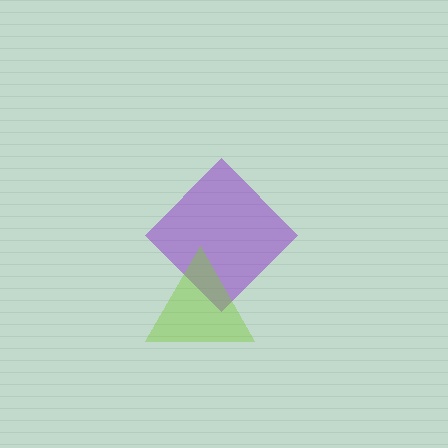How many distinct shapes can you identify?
There are 2 distinct shapes: a purple diamond, a lime triangle.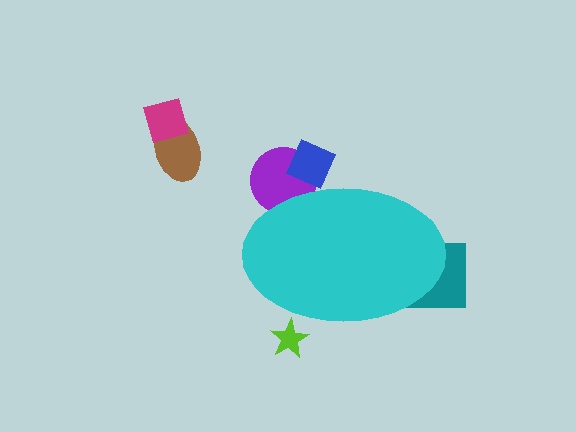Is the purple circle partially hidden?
Yes, the purple circle is partially hidden behind the cyan ellipse.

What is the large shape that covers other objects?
A cyan ellipse.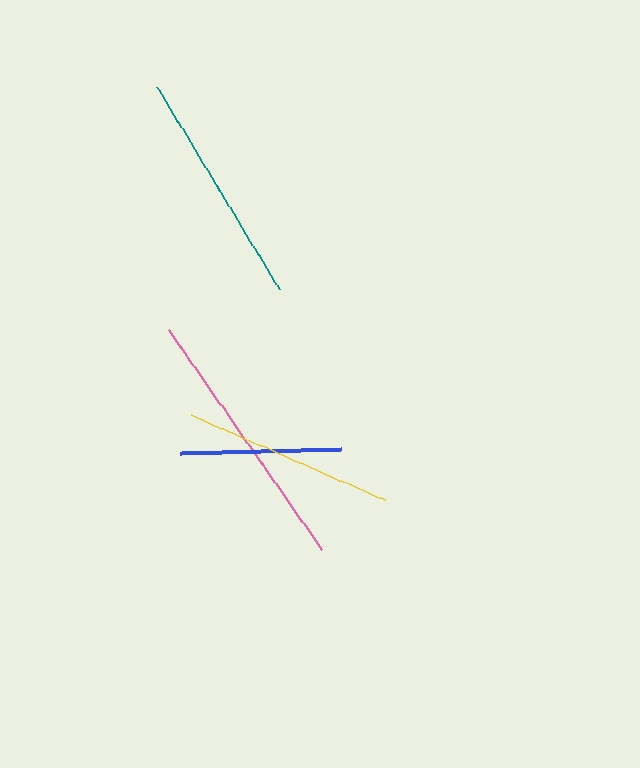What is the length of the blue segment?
The blue segment is approximately 161 pixels long.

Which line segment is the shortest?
The blue line is the shortest at approximately 161 pixels.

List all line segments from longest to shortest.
From longest to shortest: pink, teal, yellow, blue.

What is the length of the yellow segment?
The yellow segment is approximately 213 pixels long.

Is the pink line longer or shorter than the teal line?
The pink line is longer than the teal line.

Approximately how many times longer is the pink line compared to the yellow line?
The pink line is approximately 1.3 times the length of the yellow line.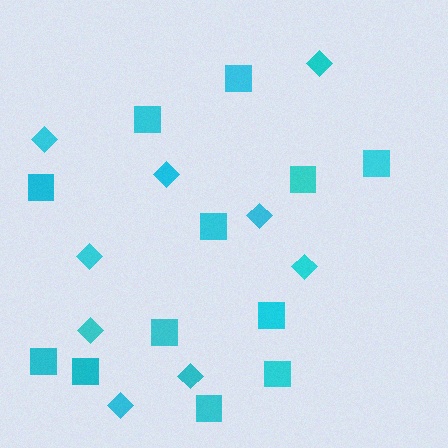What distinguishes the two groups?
There are 2 groups: one group of diamonds (9) and one group of squares (12).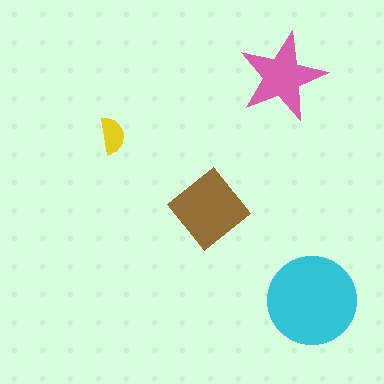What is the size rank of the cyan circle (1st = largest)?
1st.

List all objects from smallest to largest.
The yellow semicircle, the pink star, the brown diamond, the cyan circle.